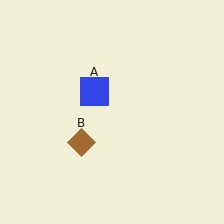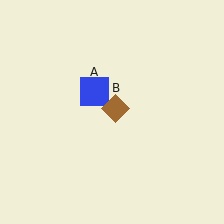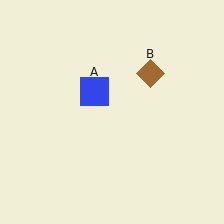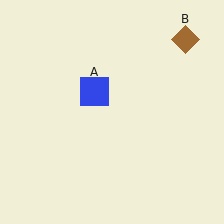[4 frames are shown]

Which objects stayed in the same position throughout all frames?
Blue square (object A) remained stationary.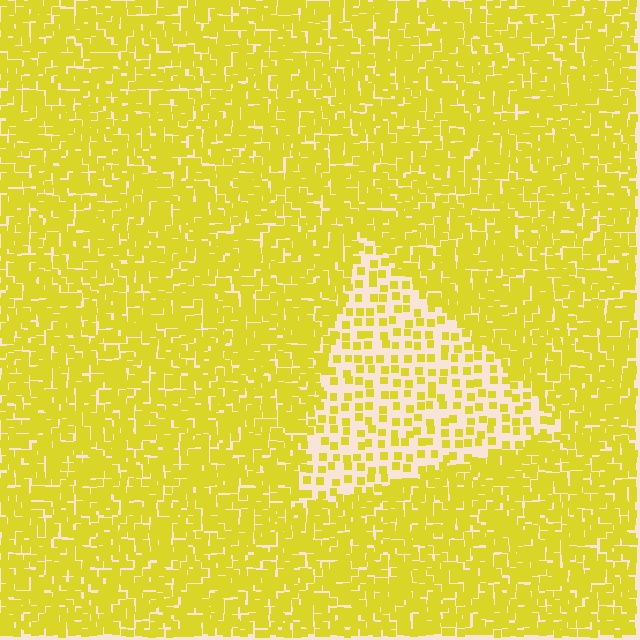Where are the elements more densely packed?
The elements are more densely packed outside the triangle boundary.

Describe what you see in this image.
The image contains small yellow elements arranged at two different densities. A triangle-shaped region is visible where the elements are less densely packed than the surrounding area.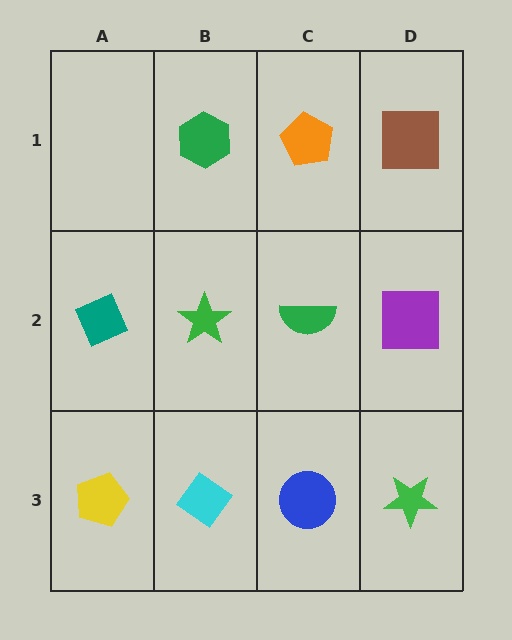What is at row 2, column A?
A teal diamond.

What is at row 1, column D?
A brown square.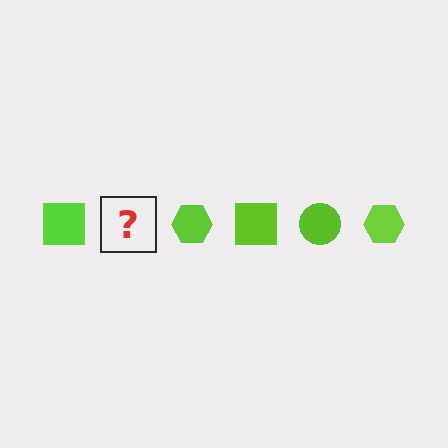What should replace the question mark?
The question mark should be replaced with a lime circle.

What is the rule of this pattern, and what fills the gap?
The rule is that the pattern cycles through square, circle, hexagon shapes in lime. The gap should be filled with a lime circle.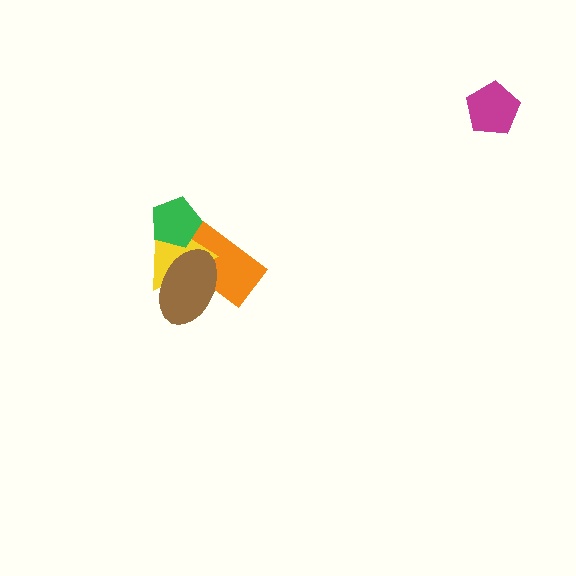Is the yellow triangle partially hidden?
Yes, it is partially covered by another shape.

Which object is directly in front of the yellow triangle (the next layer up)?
The green pentagon is directly in front of the yellow triangle.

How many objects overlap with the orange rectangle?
2 objects overlap with the orange rectangle.